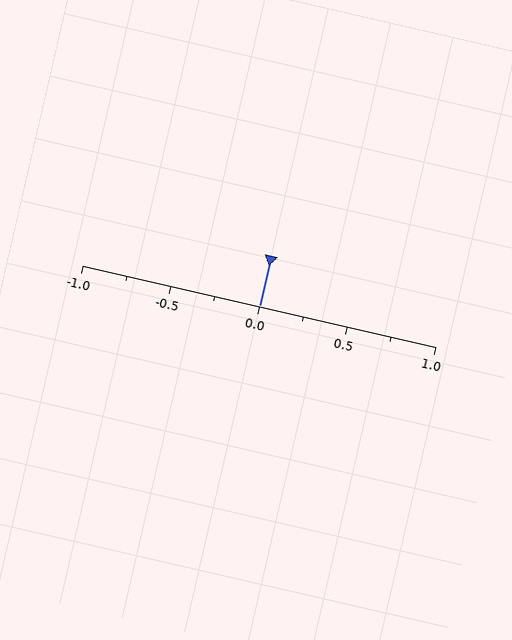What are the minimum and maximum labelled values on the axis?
The axis runs from -1.0 to 1.0.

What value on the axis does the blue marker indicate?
The marker indicates approximately 0.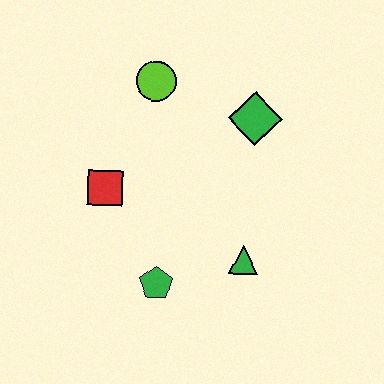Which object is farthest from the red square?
The green diamond is farthest from the red square.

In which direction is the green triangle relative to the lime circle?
The green triangle is below the lime circle.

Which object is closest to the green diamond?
The lime circle is closest to the green diamond.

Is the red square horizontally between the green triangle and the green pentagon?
No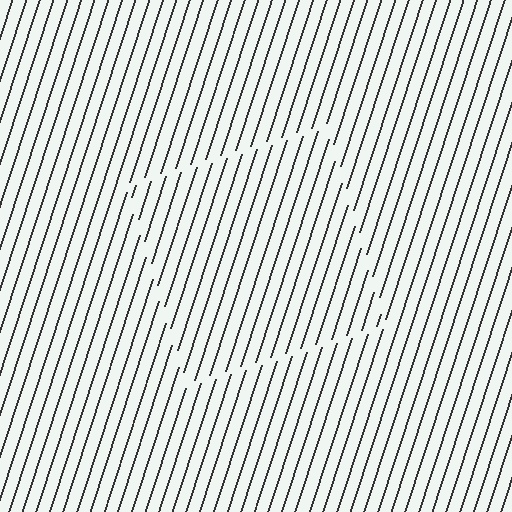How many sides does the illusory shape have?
4 sides — the line-ends trace a square.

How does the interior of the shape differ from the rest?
The interior of the shape contains the same grating, shifted by half a period — the contour is defined by the phase discontinuity where line-ends from the inner and outer gratings abut.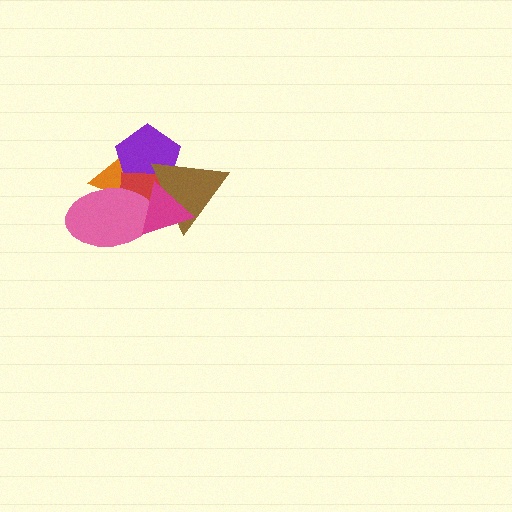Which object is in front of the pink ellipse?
The magenta triangle is in front of the pink ellipse.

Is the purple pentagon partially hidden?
Yes, it is partially covered by another shape.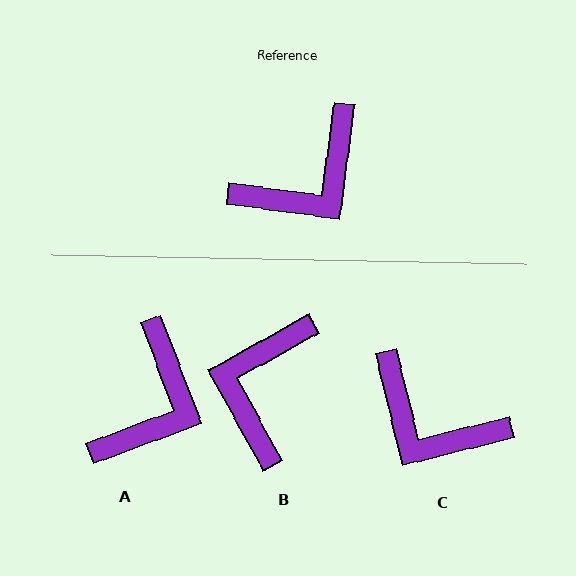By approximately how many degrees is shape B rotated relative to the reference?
Approximately 144 degrees clockwise.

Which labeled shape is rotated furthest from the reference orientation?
B, about 144 degrees away.